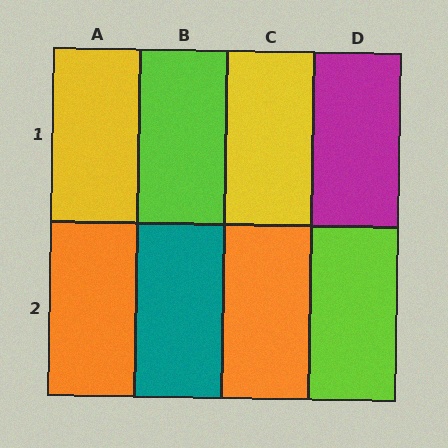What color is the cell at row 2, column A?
Orange.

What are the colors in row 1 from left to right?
Yellow, lime, yellow, magenta.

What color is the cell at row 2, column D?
Lime.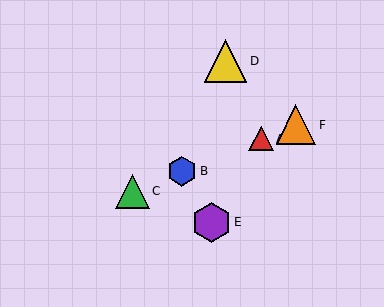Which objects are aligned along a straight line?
Objects A, B, C, F are aligned along a straight line.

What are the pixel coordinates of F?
Object F is at (296, 125).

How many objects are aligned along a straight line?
4 objects (A, B, C, F) are aligned along a straight line.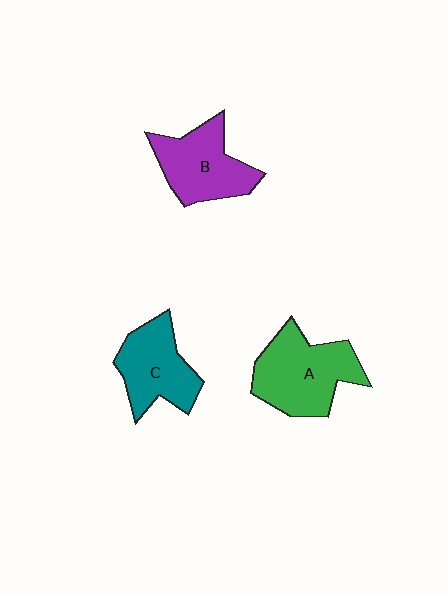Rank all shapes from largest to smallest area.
From largest to smallest: A (green), B (purple), C (teal).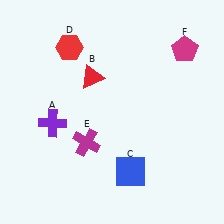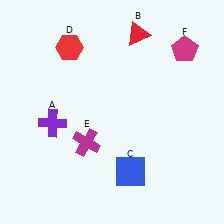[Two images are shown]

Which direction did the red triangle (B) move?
The red triangle (B) moved right.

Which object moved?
The red triangle (B) moved right.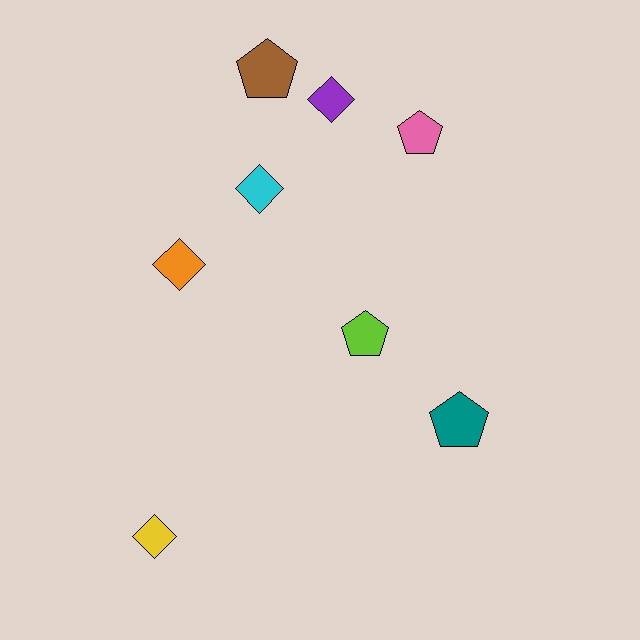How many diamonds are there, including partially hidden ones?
There are 4 diamonds.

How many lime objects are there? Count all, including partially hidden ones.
There is 1 lime object.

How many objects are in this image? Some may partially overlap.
There are 8 objects.